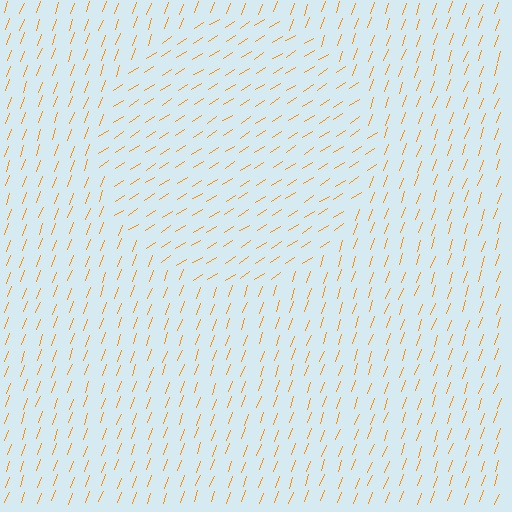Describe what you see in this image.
The image is filled with small orange line segments. A circle region in the image has lines oriented differently from the surrounding lines, creating a visible texture boundary.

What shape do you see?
I see a circle.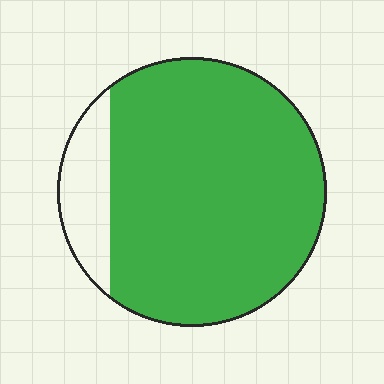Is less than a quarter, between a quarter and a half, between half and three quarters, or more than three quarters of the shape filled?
More than three quarters.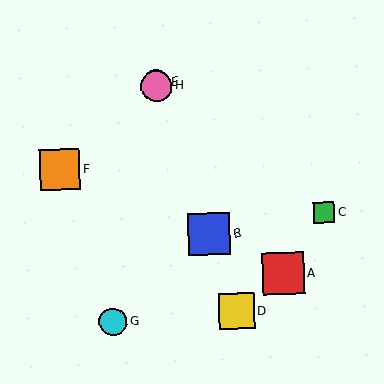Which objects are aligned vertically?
Objects E, H are aligned vertically.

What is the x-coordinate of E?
Object E is at x≈156.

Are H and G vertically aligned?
No, H is at x≈156 and G is at x≈113.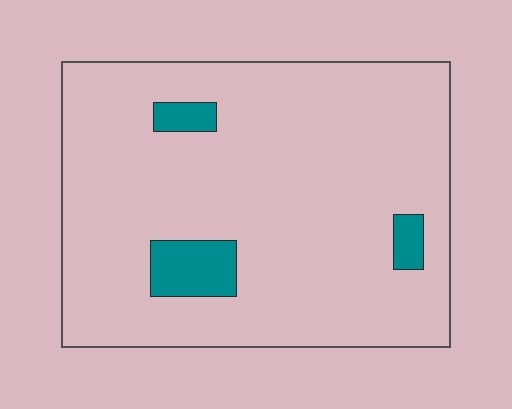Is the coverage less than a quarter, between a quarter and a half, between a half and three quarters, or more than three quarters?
Less than a quarter.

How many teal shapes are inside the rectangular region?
3.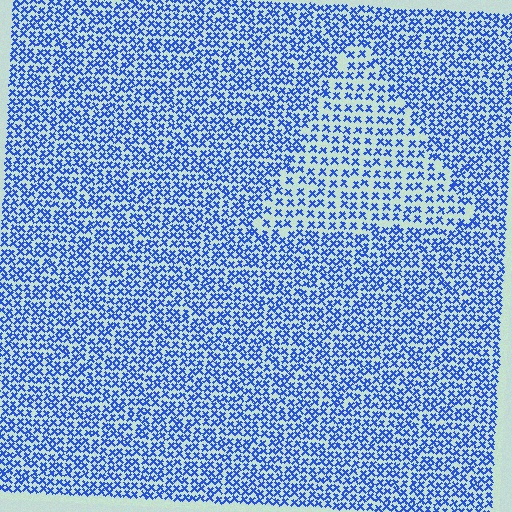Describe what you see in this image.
The image contains small blue elements arranged at two different densities. A triangle-shaped region is visible where the elements are less densely packed than the surrounding area.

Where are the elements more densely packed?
The elements are more densely packed outside the triangle boundary.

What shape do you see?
I see a triangle.